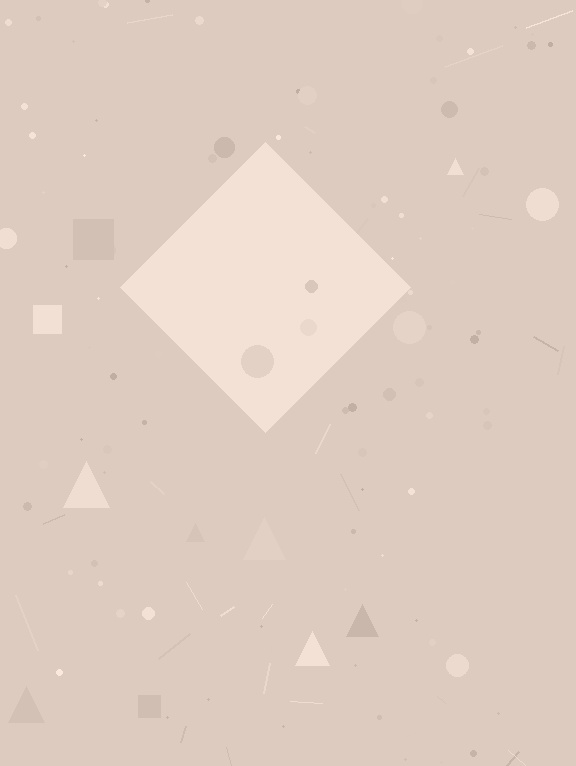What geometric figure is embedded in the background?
A diamond is embedded in the background.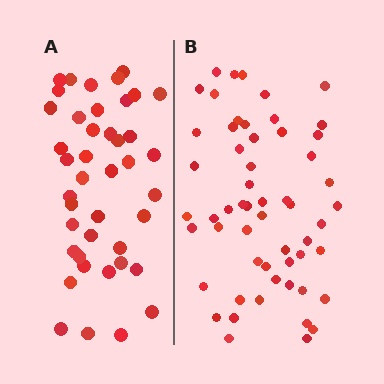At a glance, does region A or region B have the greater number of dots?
Region B (the right region) has more dots.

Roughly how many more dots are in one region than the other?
Region B has approximately 15 more dots than region A.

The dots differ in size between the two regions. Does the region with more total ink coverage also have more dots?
No. Region A has more total ink coverage because its dots are larger, but region B actually contains more individual dots. Total area can be misleading — the number of items is what matters here.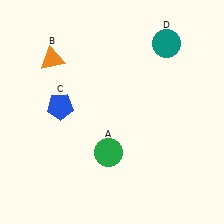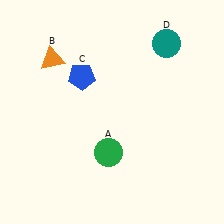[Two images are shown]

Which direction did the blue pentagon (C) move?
The blue pentagon (C) moved up.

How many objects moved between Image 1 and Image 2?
1 object moved between the two images.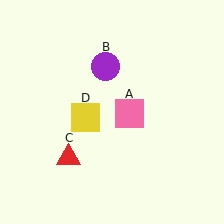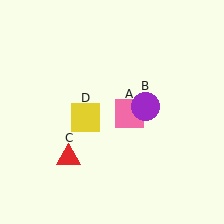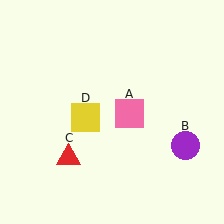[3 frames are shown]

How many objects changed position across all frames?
1 object changed position: purple circle (object B).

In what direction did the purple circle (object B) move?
The purple circle (object B) moved down and to the right.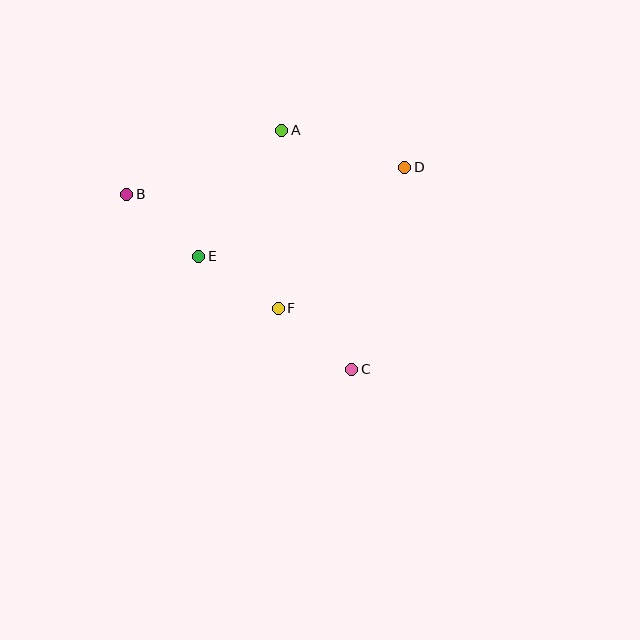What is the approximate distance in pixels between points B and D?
The distance between B and D is approximately 279 pixels.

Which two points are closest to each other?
Points E and F are closest to each other.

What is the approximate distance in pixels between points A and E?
The distance between A and E is approximately 151 pixels.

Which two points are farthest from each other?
Points B and C are farthest from each other.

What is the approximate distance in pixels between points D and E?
The distance between D and E is approximately 224 pixels.